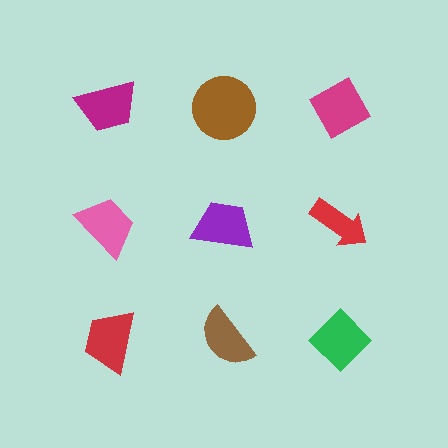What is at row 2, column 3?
A red arrow.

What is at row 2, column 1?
A pink trapezoid.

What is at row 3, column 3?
A green diamond.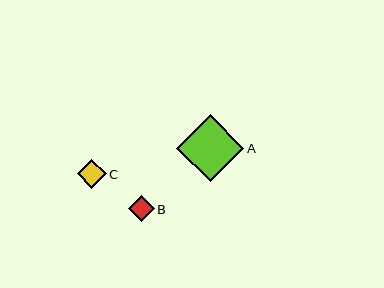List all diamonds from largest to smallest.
From largest to smallest: A, C, B.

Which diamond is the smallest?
Diamond B is the smallest with a size of approximately 26 pixels.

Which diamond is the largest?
Diamond A is the largest with a size of approximately 67 pixels.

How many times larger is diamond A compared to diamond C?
Diamond A is approximately 2.3 times the size of diamond C.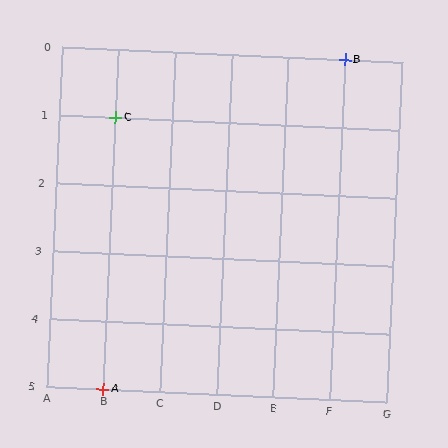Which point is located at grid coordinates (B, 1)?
Point C is at (B, 1).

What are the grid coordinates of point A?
Point A is at grid coordinates (B, 5).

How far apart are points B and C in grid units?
Points B and C are 4 columns and 1 row apart (about 4.1 grid units diagonally).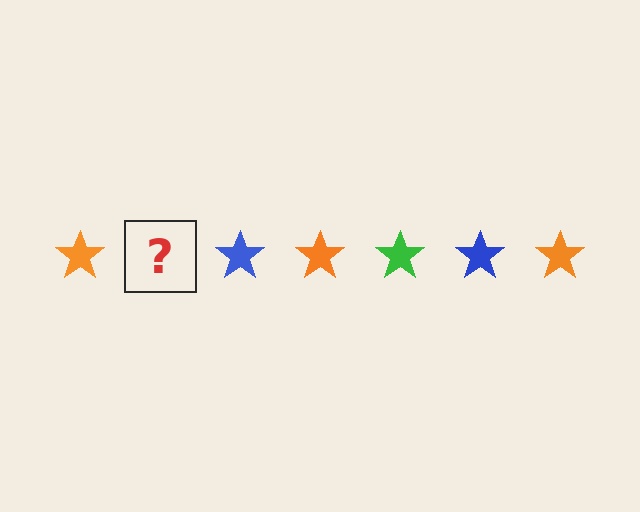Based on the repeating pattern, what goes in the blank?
The blank should be a green star.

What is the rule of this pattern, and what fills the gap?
The rule is that the pattern cycles through orange, green, blue stars. The gap should be filled with a green star.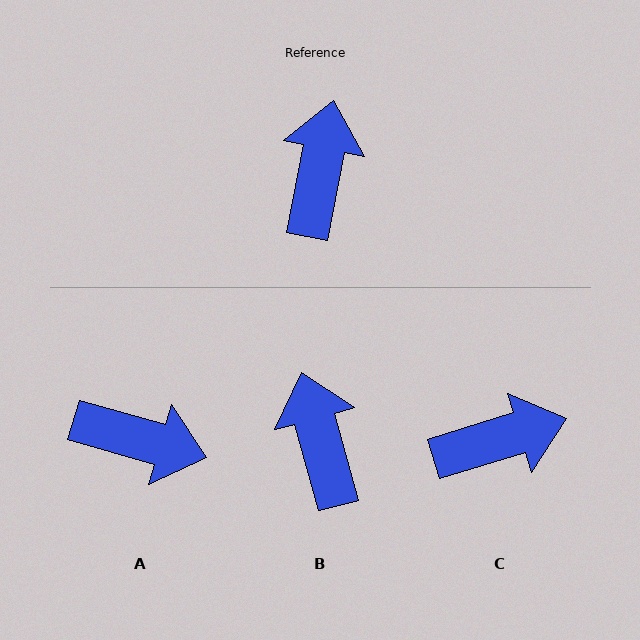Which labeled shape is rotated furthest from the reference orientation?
A, about 95 degrees away.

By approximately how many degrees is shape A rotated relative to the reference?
Approximately 95 degrees clockwise.